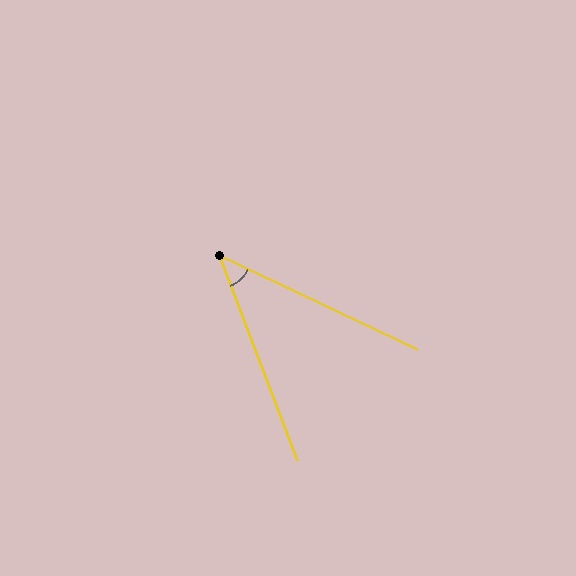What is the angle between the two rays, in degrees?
Approximately 44 degrees.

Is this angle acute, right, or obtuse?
It is acute.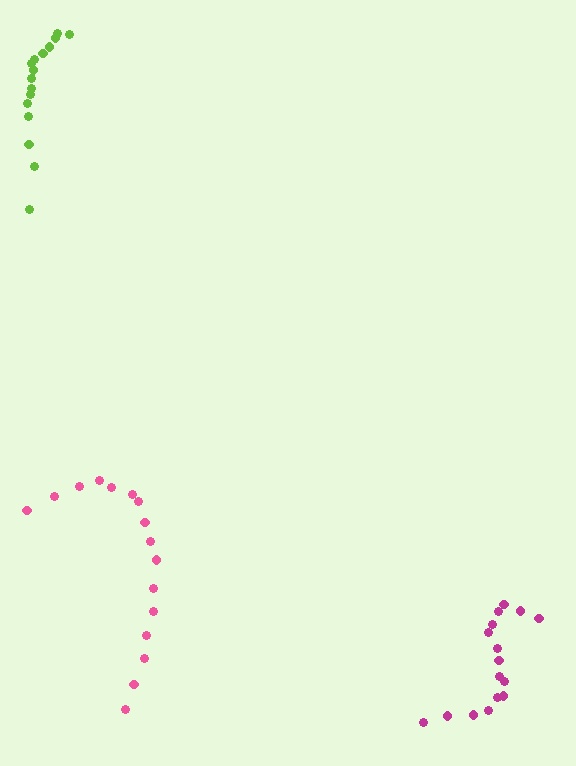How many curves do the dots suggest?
There are 3 distinct paths.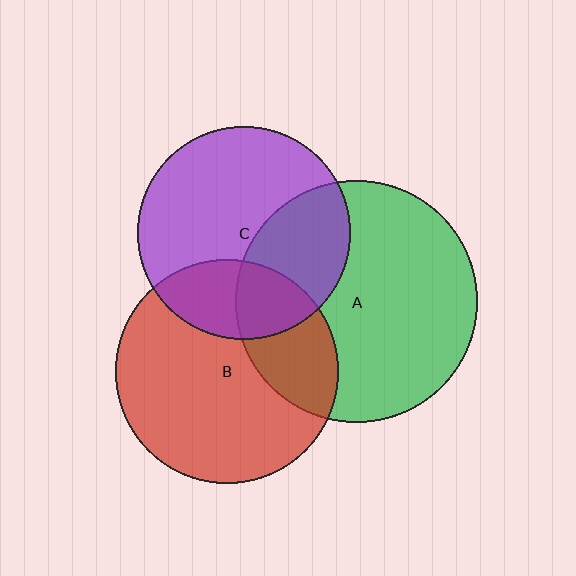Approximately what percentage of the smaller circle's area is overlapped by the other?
Approximately 35%.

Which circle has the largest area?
Circle A (green).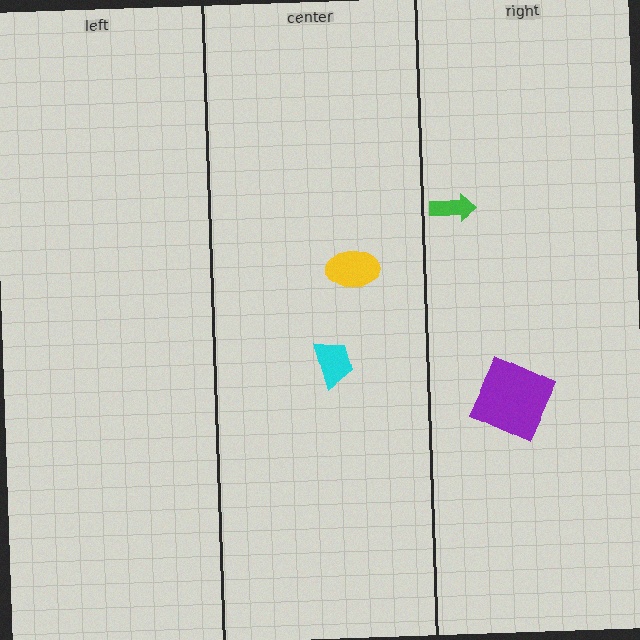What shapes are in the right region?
The green arrow, the purple square.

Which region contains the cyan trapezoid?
The center region.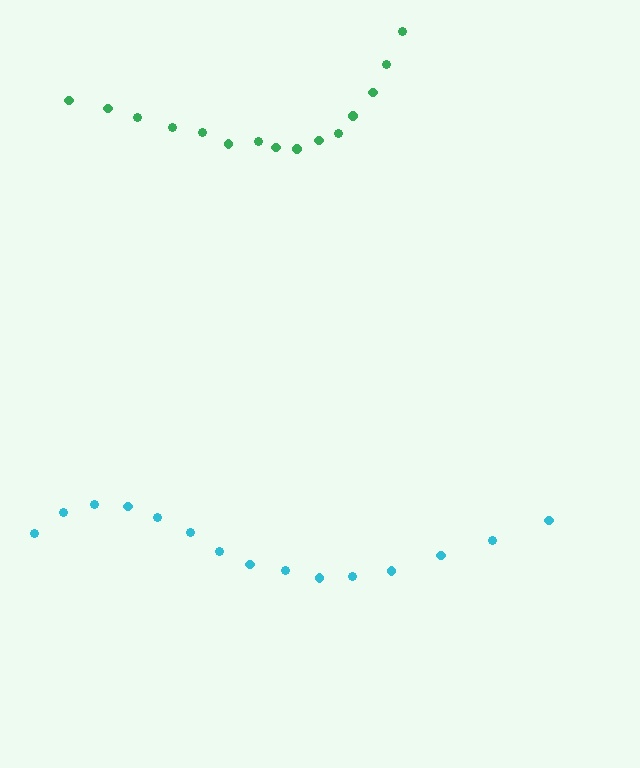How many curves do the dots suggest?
There are 2 distinct paths.